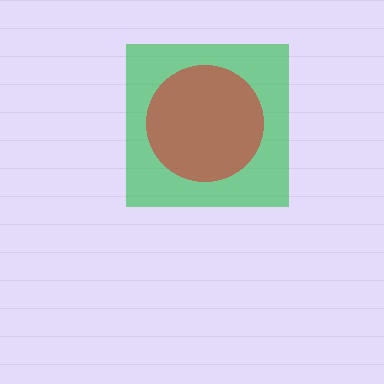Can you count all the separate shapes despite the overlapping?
Yes, there are 2 separate shapes.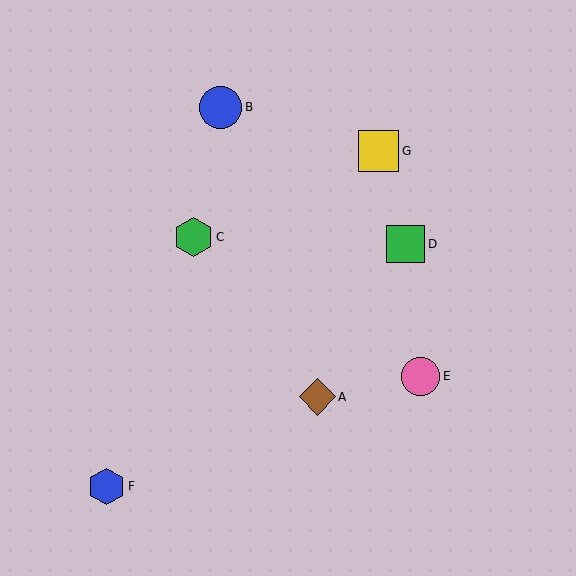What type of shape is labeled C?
Shape C is a green hexagon.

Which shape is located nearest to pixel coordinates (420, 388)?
The pink circle (labeled E) at (421, 376) is nearest to that location.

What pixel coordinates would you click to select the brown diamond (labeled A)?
Click at (317, 397) to select the brown diamond A.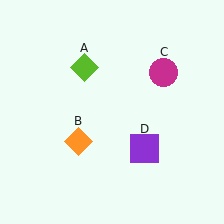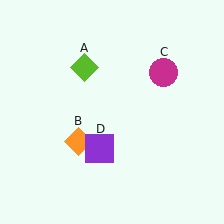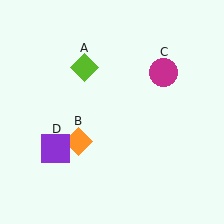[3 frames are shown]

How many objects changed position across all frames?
1 object changed position: purple square (object D).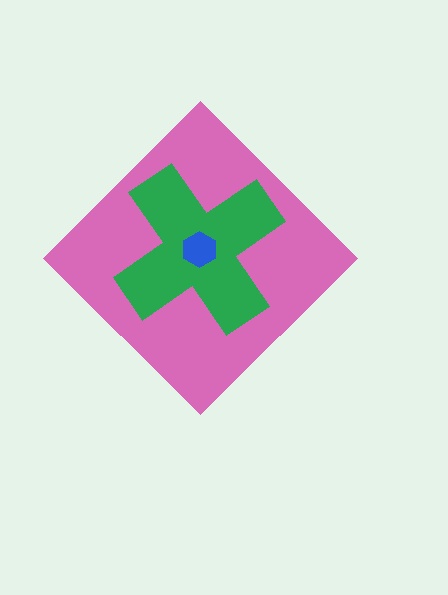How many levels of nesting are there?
3.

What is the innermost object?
The blue hexagon.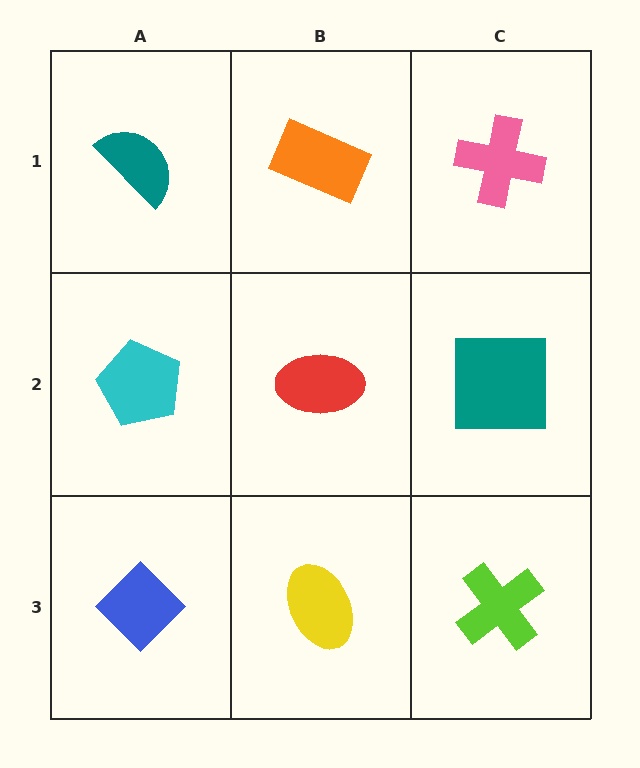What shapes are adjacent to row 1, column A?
A cyan pentagon (row 2, column A), an orange rectangle (row 1, column B).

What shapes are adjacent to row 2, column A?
A teal semicircle (row 1, column A), a blue diamond (row 3, column A), a red ellipse (row 2, column B).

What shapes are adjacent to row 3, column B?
A red ellipse (row 2, column B), a blue diamond (row 3, column A), a lime cross (row 3, column C).